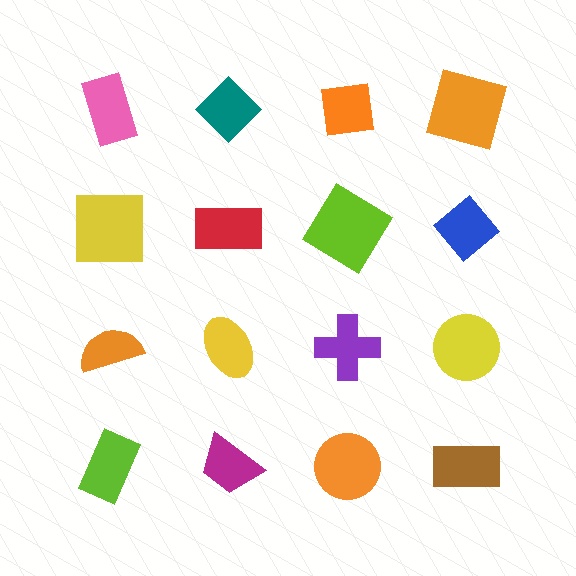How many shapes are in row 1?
4 shapes.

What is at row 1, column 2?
A teal diamond.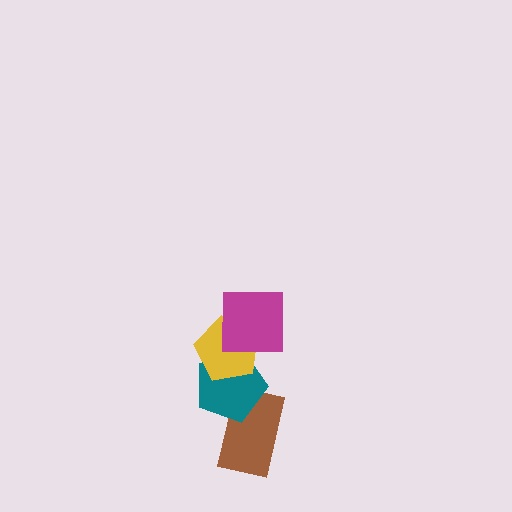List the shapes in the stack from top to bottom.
From top to bottom: the magenta square, the yellow pentagon, the teal pentagon, the brown rectangle.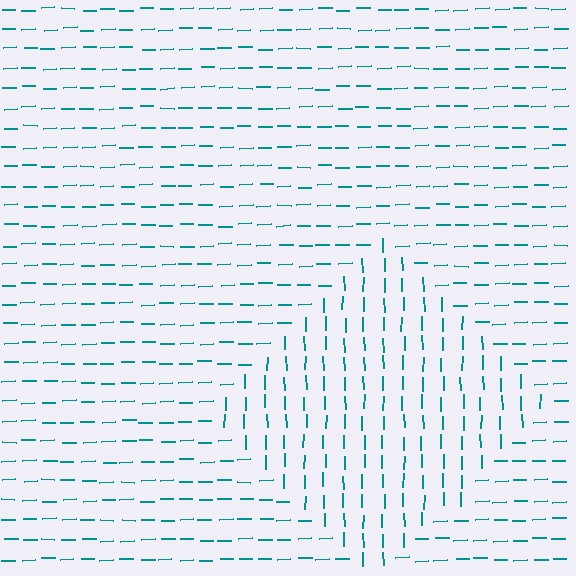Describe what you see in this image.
The image is filled with small teal line segments. A diamond region in the image has lines oriented differently from the surrounding lines, creating a visible texture boundary.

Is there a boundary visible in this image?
Yes, there is a texture boundary formed by a change in line orientation.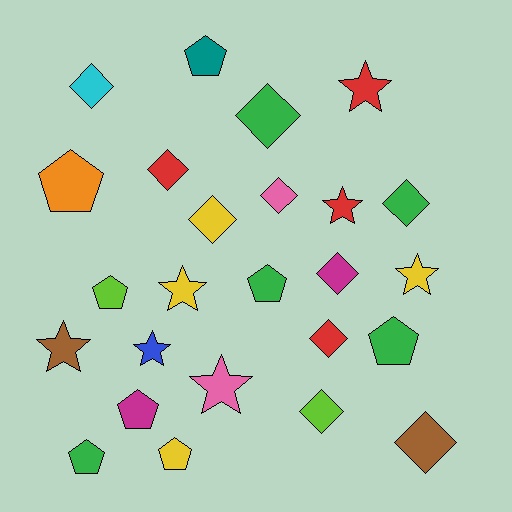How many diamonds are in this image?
There are 10 diamonds.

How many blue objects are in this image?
There is 1 blue object.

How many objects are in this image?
There are 25 objects.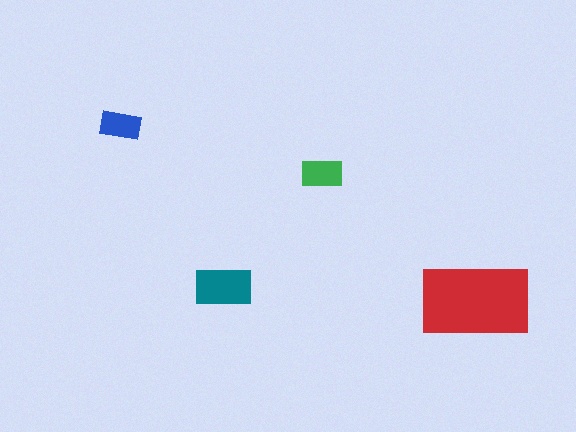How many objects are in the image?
There are 4 objects in the image.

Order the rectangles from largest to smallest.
the red one, the teal one, the green one, the blue one.